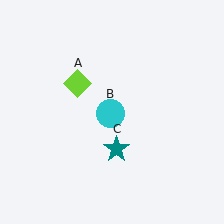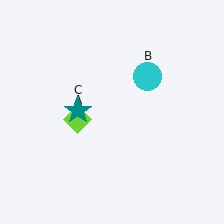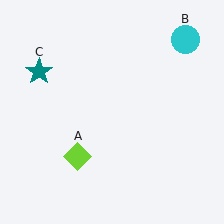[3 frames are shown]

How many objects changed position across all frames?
3 objects changed position: lime diamond (object A), cyan circle (object B), teal star (object C).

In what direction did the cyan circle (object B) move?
The cyan circle (object B) moved up and to the right.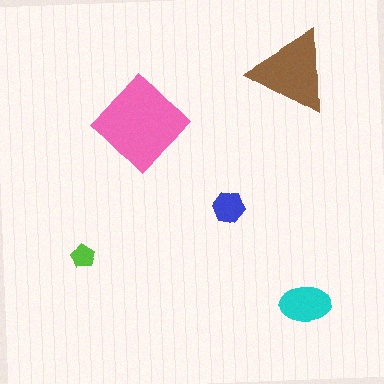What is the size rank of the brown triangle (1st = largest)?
2nd.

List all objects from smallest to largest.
The lime pentagon, the blue hexagon, the cyan ellipse, the brown triangle, the pink diamond.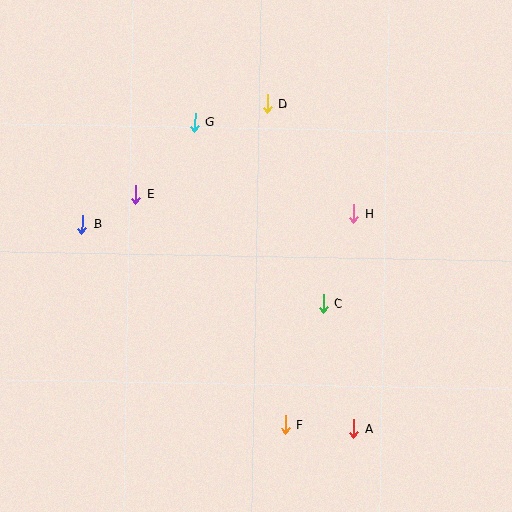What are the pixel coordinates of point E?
Point E is at (136, 194).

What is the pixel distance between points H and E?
The distance between H and E is 218 pixels.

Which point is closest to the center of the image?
Point C at (323, 303) is closest to the center.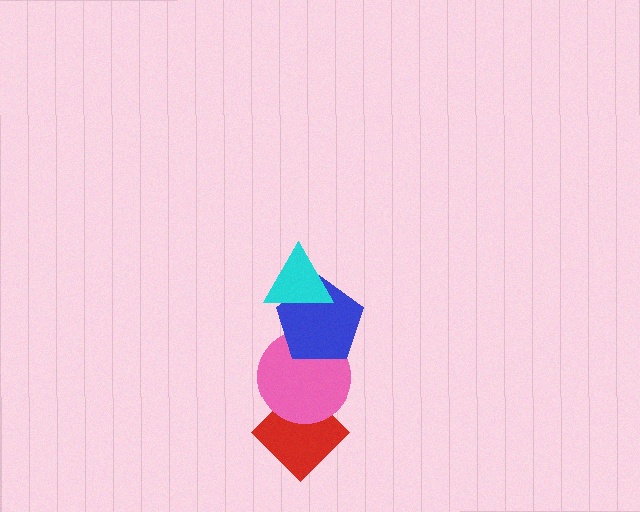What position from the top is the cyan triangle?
The cyan triangle is 1st from the top.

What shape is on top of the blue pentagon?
The cyan triangle is on top of the blue pentagon.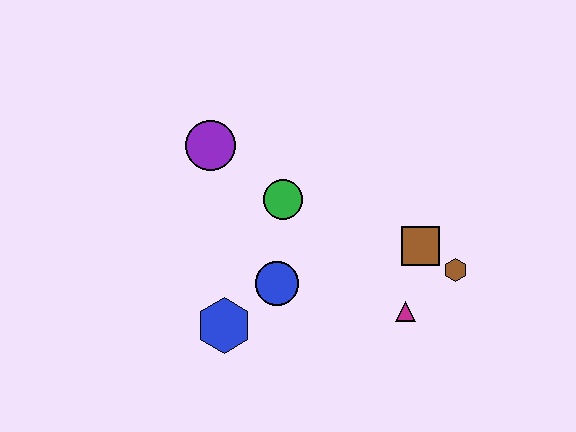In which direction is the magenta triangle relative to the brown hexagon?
The magenta triangle is to the left of the brown hexagon.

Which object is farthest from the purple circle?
The brown hexagon is farthest from the purple circle.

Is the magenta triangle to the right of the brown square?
No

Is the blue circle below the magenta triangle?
No